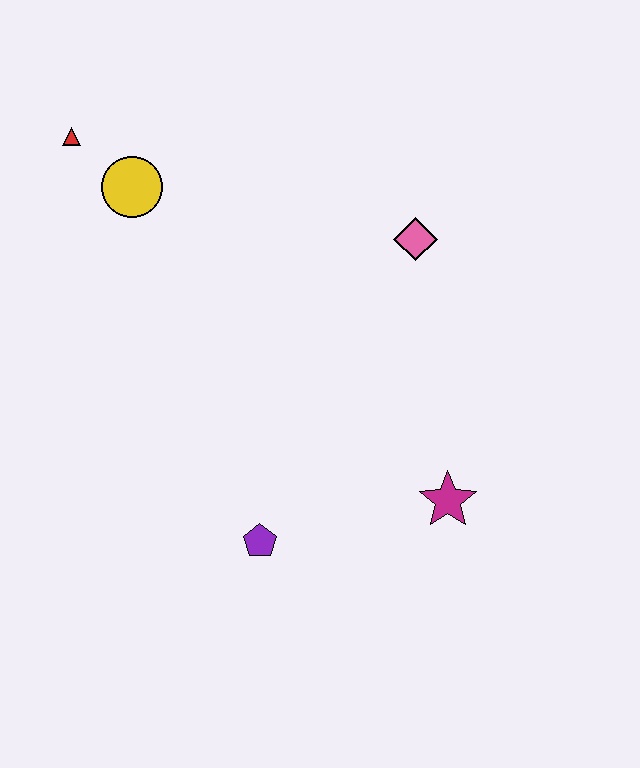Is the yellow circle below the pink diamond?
No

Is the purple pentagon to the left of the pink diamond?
Yes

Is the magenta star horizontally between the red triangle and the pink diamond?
No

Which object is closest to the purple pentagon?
The magenta star is closest to the purple pentagon.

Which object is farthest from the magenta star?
The red triangle is farthest from the magenta star.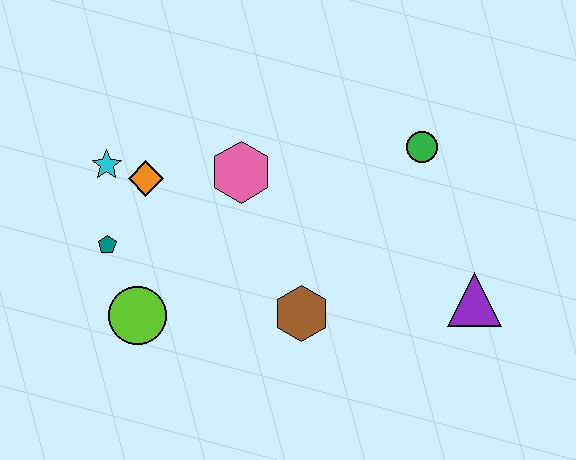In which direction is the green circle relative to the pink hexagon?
The green circle is to the right of the pink hexagon.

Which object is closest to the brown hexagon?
The pink hexagon is closest to the brown hexagon.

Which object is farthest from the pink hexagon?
The purple triangle is farthest from the pink hexagon.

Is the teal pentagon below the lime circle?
No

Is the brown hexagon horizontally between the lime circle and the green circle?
Yes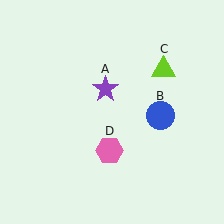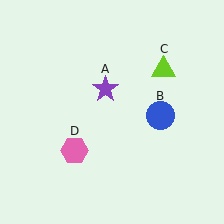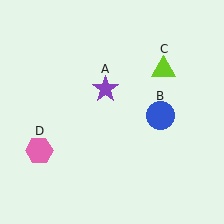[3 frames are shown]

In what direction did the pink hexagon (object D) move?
The pink hexagon (object D) moved left.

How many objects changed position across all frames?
1 object changed position: pink hexagon (object D).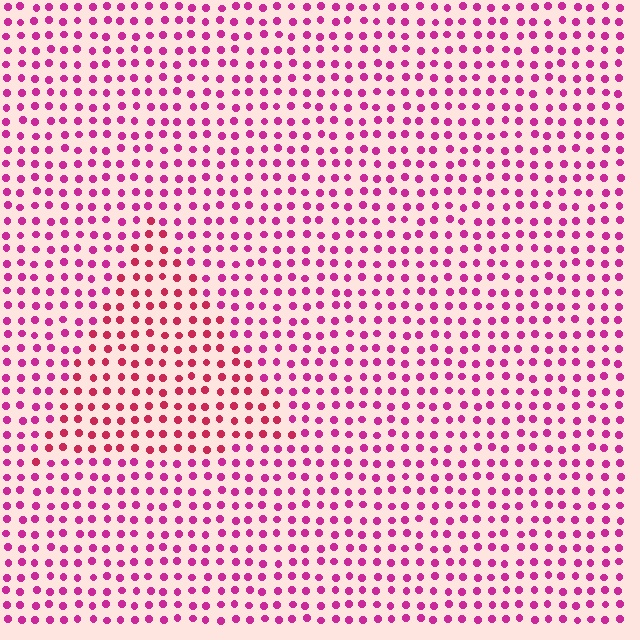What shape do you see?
I see a triangle.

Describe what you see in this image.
The image is filled with small magenta elements in a uniform arrangement. A triangle-shaped region is visible where the elements are tinted to a slightly different hue, forming a subtle color boundary.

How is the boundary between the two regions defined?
The boundary is defined purely by a slight shift in hue (about 25 degrees). Spacing, size, and orientation are identical on both sides.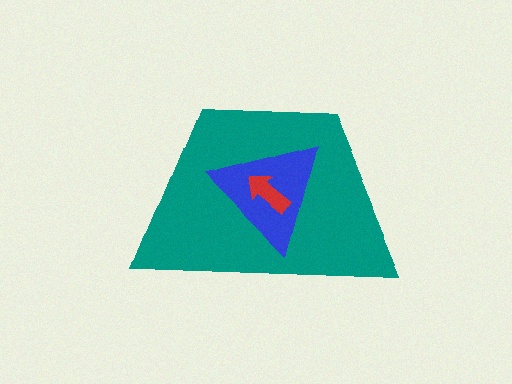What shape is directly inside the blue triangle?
The red arrow.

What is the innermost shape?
The red arrow.